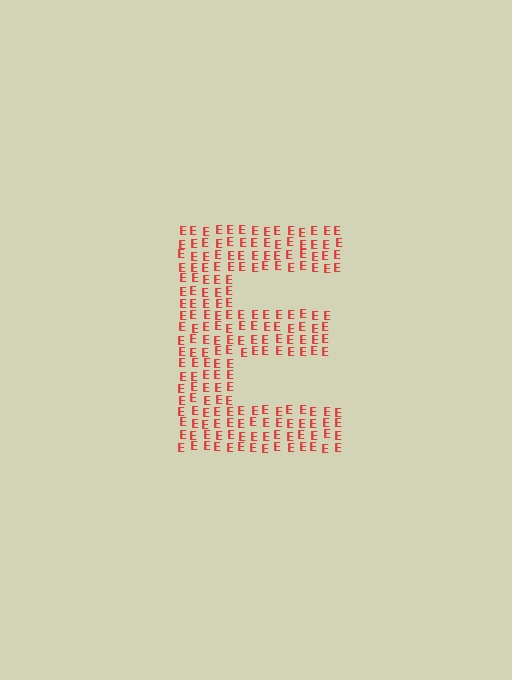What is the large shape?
The large shape is the letter E.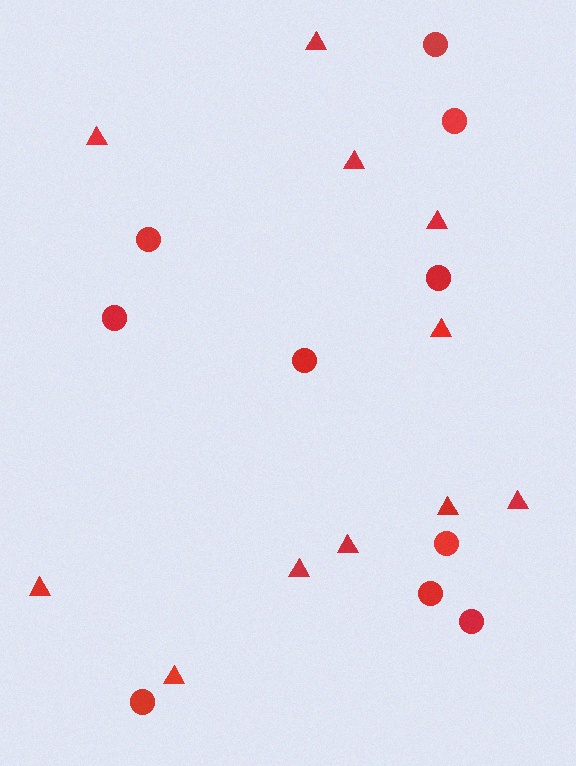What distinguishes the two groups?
There are 2 groups: one group of triangles (11) and one group of circles (10).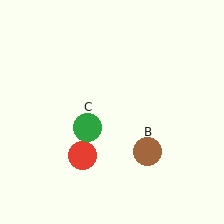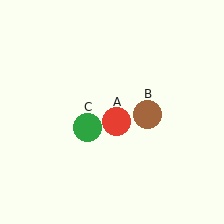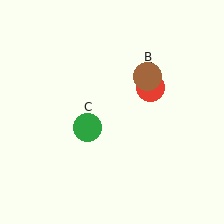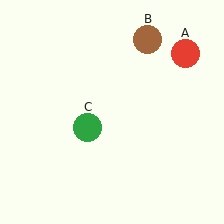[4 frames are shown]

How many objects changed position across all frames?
2 objects changed position: red circle (object A), brown circle (object B).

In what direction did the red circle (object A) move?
The red circle (object A) moved up and to the right.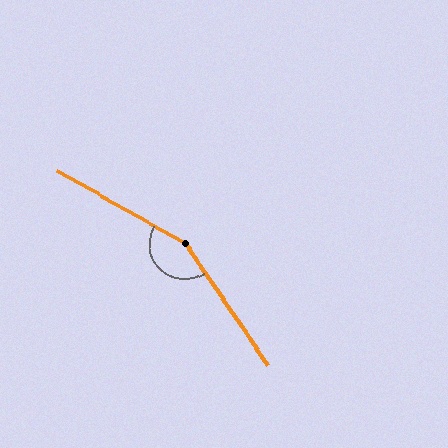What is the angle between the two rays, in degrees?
Approximately 154 degrees.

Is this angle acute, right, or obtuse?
It is obtuse.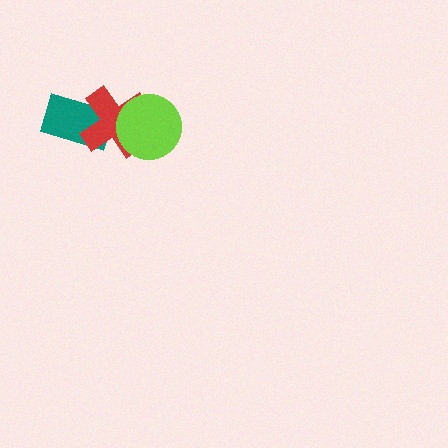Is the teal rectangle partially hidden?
Yes, it is partially covered by another shape.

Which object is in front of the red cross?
The lime circle is in front of the red cross.